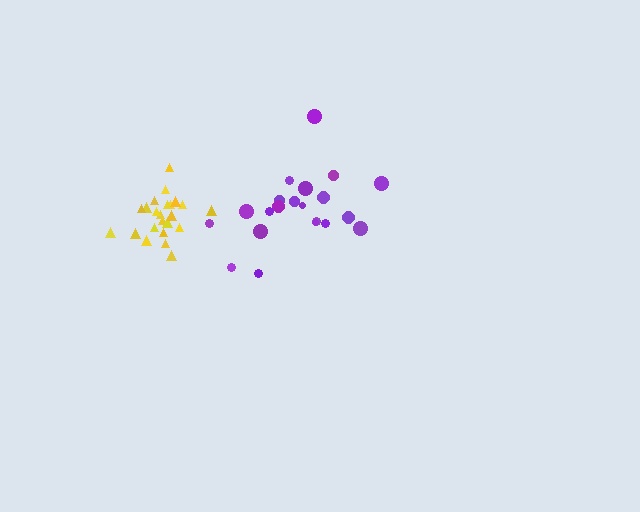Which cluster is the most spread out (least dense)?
Purple.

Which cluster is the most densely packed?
Yellow.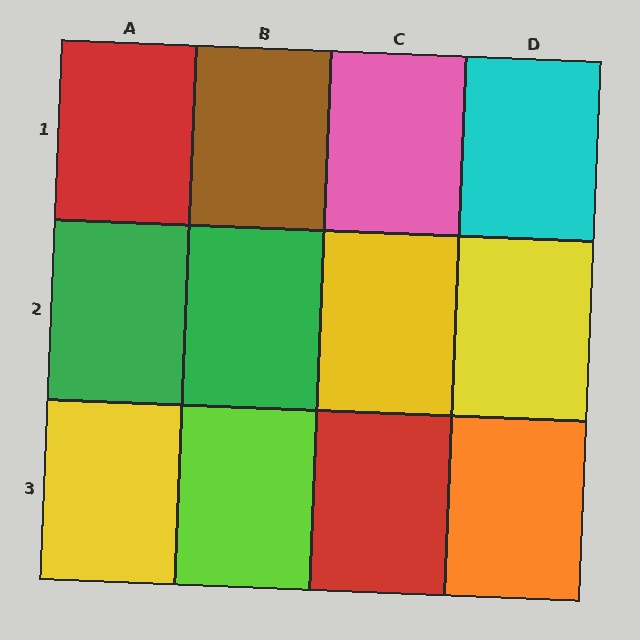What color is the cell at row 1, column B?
Brown.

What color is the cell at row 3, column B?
Lime.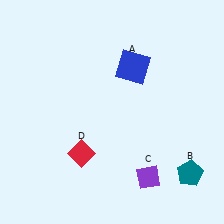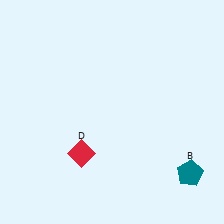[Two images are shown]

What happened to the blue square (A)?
The blue square (A) was removed in Image 2. It was in the top-right area of Image 1.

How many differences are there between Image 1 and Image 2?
There are 2 differences between the two images.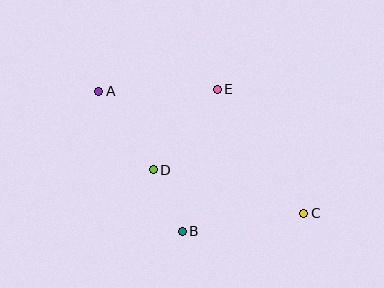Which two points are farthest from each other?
Points A and C are farthest from each other.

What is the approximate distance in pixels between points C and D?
The distance between C and D is approximately 157 pixels.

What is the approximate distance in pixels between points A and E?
The distance between A and E is approximately 118 pixels.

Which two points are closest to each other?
Points B and D are closest to each other.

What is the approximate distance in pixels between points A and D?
The distance between A and D is approximately 95 pixels.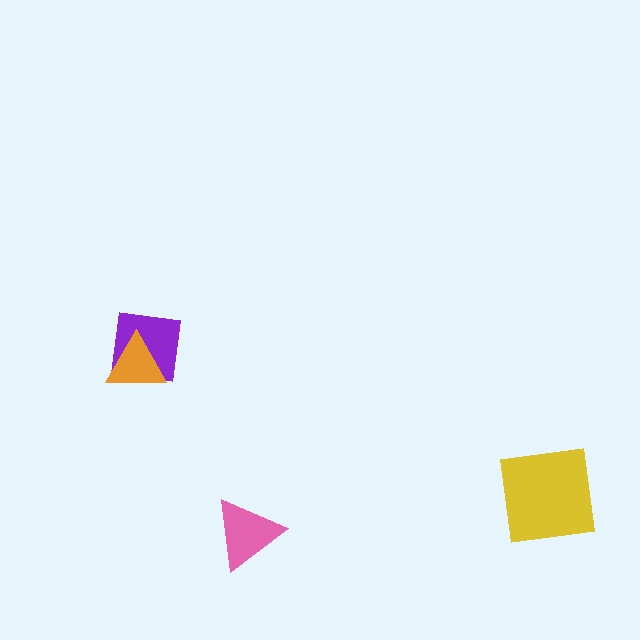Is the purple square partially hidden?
Yes, it is partially covered by another shape.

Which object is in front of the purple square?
The orange triangle is in front of the purple square.